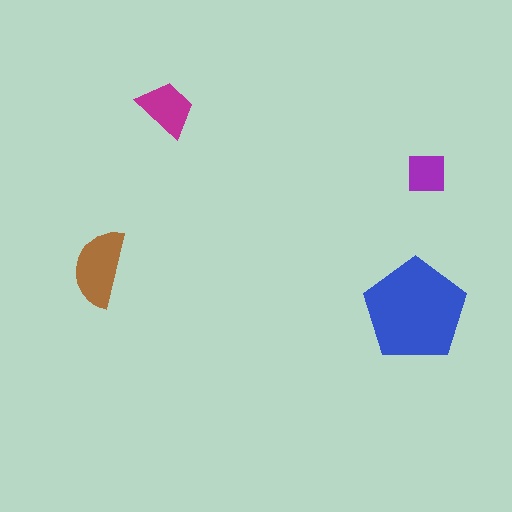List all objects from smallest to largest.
The purple square, the magenta trapezoid, the brown semicircle, the blue pentagon.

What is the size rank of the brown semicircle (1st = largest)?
2nd.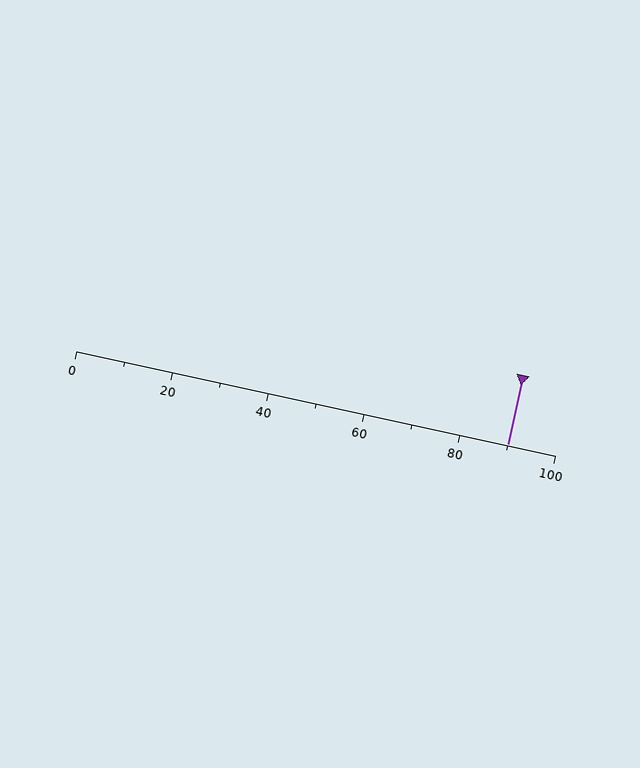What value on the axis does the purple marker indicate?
The marker indicates approximately 90.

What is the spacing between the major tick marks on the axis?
The major ticks are spaced 20 apart.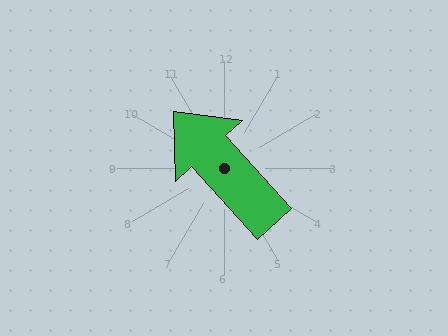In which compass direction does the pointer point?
Northwest.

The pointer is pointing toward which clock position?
Roughly 11 o'clock.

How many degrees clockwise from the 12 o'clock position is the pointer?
Approximately 318 degrees.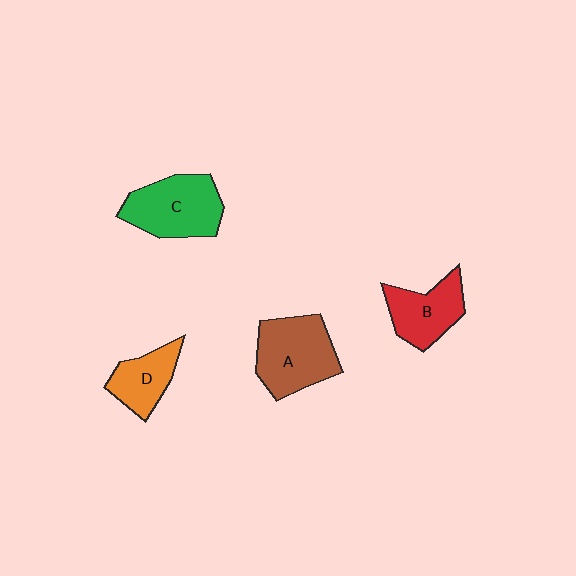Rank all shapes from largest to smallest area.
From largest to smallest: A (brown), C (green), B (red), D (orange).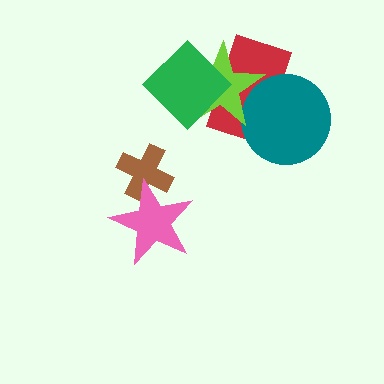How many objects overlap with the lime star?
3 objects overlap with the lime star.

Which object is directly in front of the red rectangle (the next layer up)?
The teal circle is directly in front of the red rectangle.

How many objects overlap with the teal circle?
2 objects overlap with the teal circle.